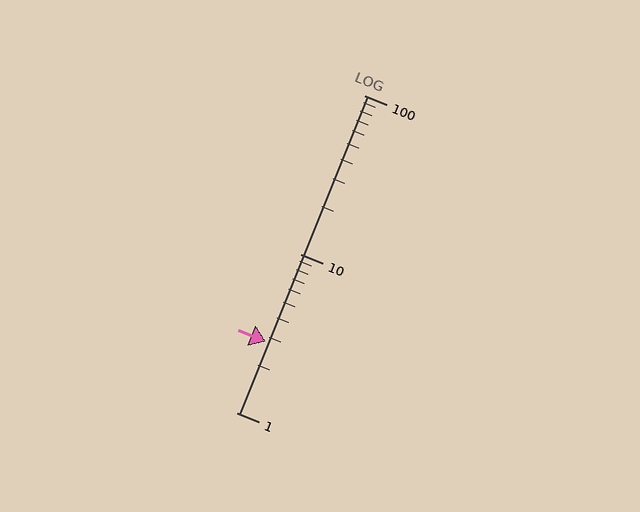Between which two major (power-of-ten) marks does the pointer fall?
The pointer is between 1 and 10.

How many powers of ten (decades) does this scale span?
The scale spans 2 decades, from 1 to 100.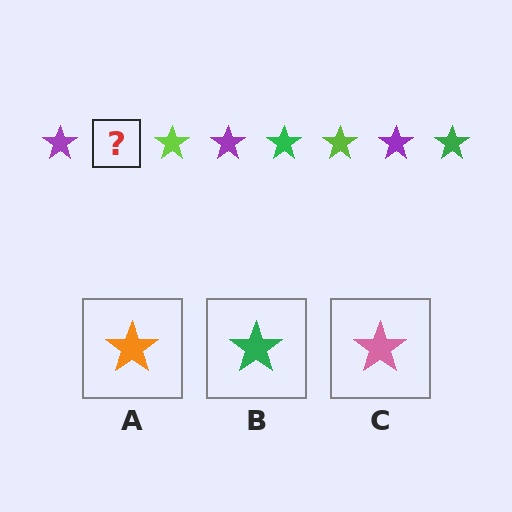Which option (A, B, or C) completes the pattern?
B.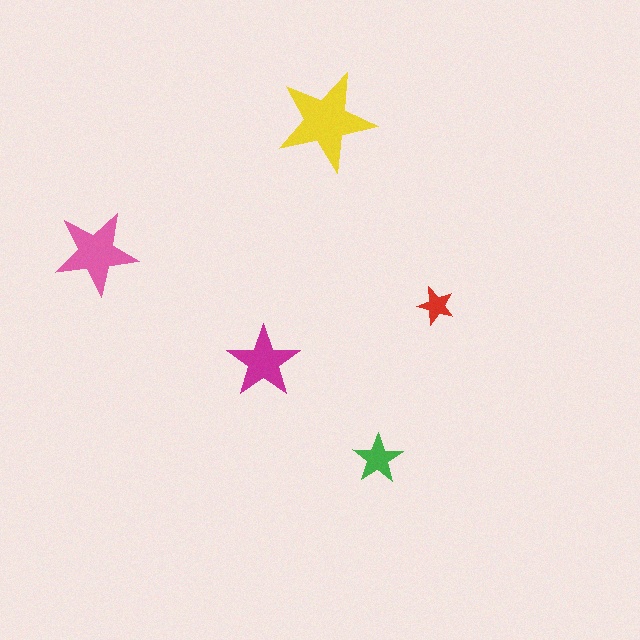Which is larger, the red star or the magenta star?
The magenta one.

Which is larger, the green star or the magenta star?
The magenta one.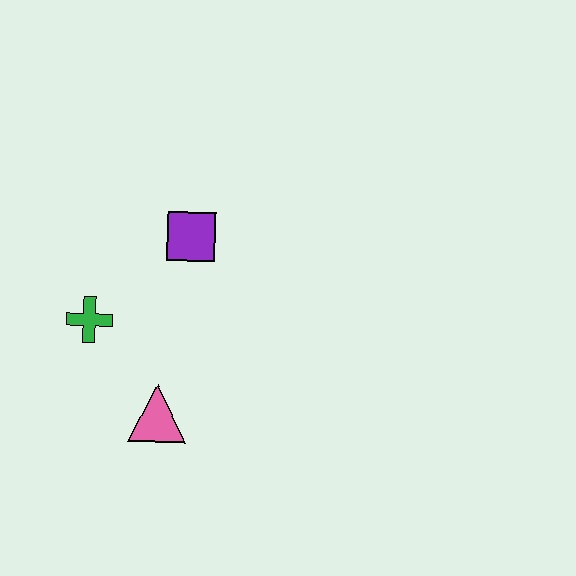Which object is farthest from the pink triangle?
The purple square is farthest from the pink triangle.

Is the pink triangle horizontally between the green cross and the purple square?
Yes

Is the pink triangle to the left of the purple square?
Yes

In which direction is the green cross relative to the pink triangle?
The green cross is above the pink triangle.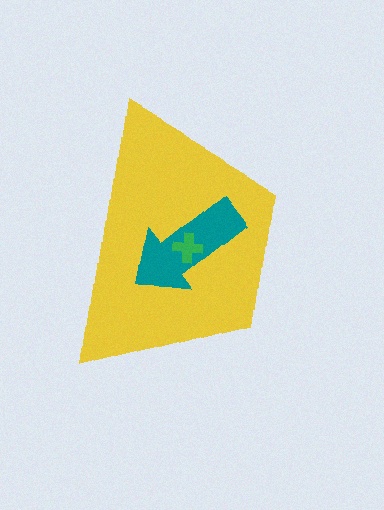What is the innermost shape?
The green cross.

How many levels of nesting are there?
3.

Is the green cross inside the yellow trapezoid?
Yes.